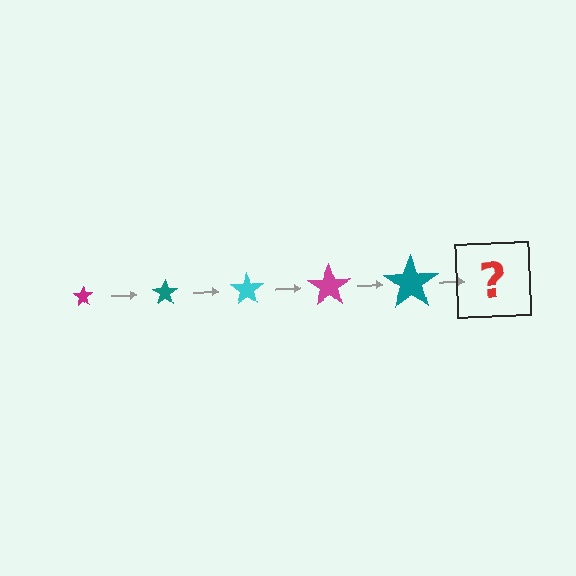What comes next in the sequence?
The next element should be a cyan star, larger than the previous one.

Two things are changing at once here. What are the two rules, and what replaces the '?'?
The two rules are that the star grows larger each step and the color cycles through magenta, teal, and cyan. The '?' should be a cyan star, larger than the previous one.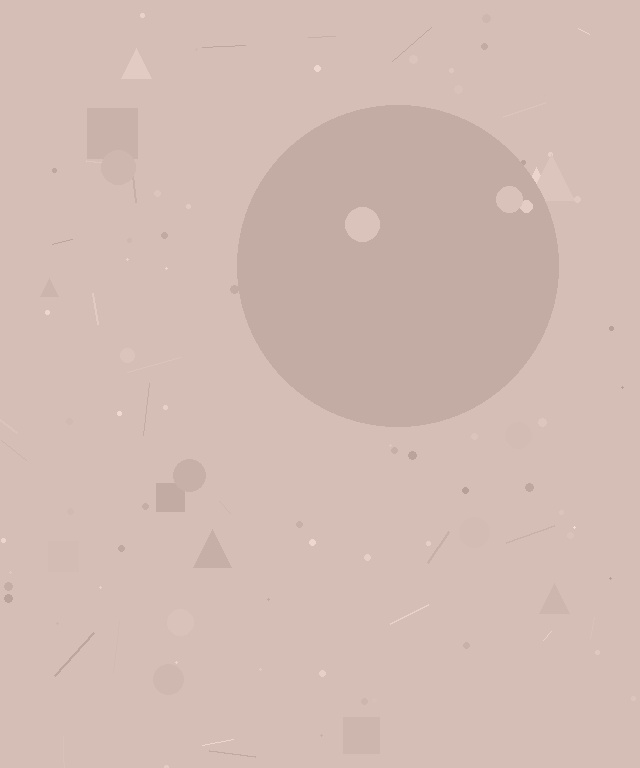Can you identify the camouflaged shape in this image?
The camouflaged shape is a circle.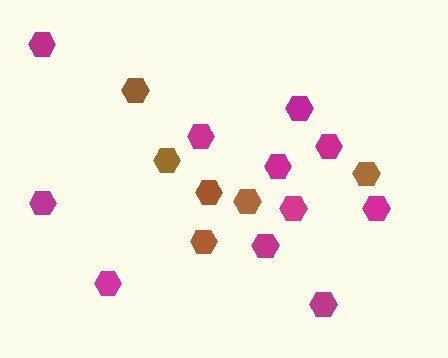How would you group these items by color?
There are 2 groups: one group of magenta hexagons (11) and one group of brown hexagons (6).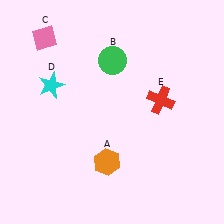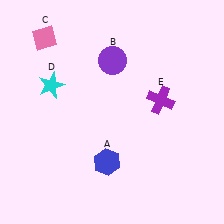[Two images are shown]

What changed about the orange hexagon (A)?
In Image 1, A is orange. In Image 2, it changed to blue.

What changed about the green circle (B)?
In Image 1, B is green. In Image 2, it changed to purple.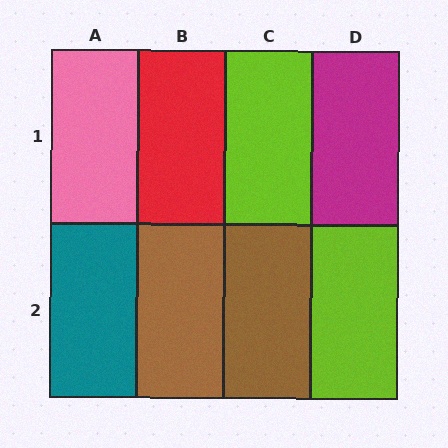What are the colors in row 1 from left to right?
Pink, red, lime, magenta.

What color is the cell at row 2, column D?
Lime.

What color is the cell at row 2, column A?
Teal.